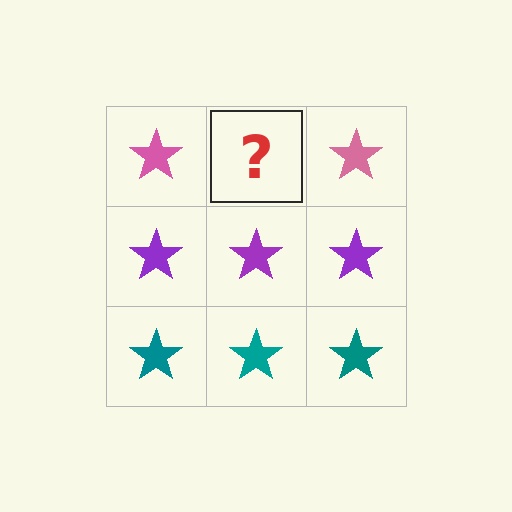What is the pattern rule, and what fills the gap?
The rule is that each row has a consistent color. The gap should be filled with a pink star.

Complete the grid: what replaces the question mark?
The question mark should be replaced with a pink star.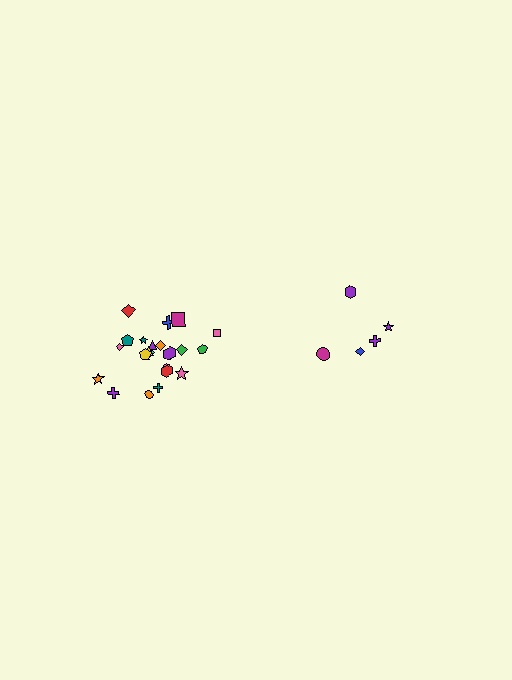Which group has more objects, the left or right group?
The left group.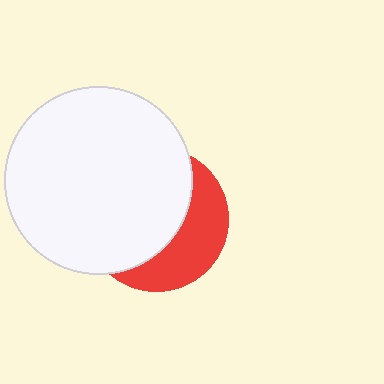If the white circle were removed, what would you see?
You would see the complete red circle.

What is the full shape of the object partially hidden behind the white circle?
The partially hidden object is a red circle.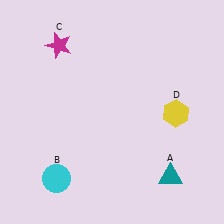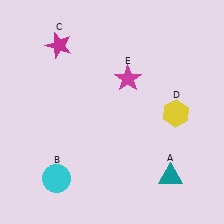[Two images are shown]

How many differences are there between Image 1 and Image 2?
There is 1 difference between the two images.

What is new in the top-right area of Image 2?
A magenta star (E) was added in the top-right area of Image 2.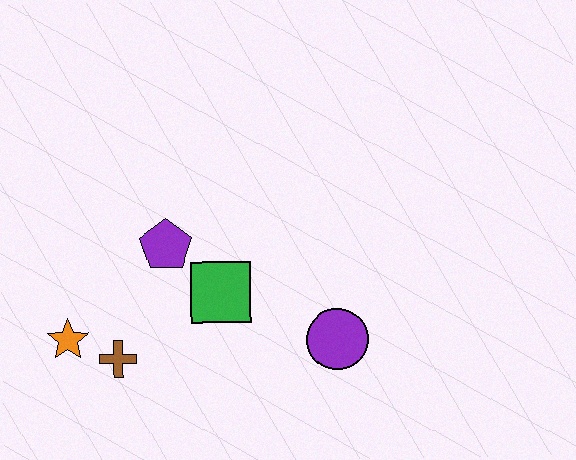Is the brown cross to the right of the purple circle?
No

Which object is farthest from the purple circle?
The orange star is farthest from the purple circle.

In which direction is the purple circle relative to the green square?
The purple circle is to the right of the green square.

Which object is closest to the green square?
The purple pentagon is closest to the green square.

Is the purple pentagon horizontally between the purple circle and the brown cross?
Yes